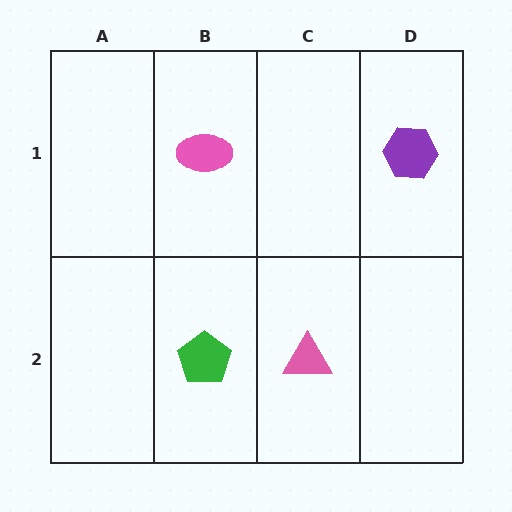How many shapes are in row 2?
2 shapes.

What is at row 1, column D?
A purple hexagon.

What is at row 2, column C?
A pink triangle.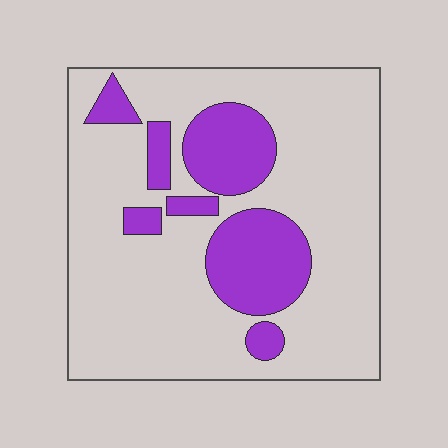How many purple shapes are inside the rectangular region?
7.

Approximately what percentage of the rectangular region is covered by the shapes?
Approximately 25%.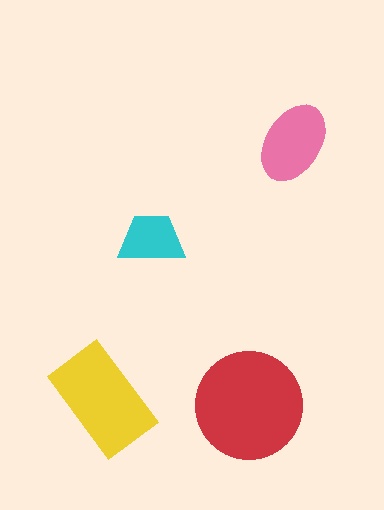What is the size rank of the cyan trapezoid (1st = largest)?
4th.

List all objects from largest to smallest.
The red circle, the yellow rectangle, the pink ellipse, the cyan trapezoid.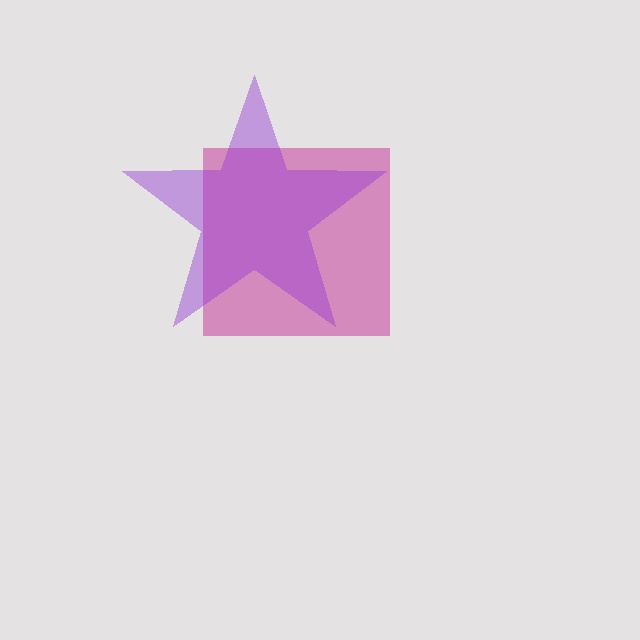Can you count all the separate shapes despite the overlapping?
Yes, there are 2 separate shapes.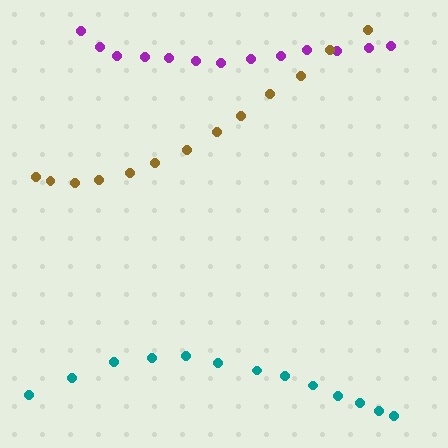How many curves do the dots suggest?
There are 3 distinct paths.